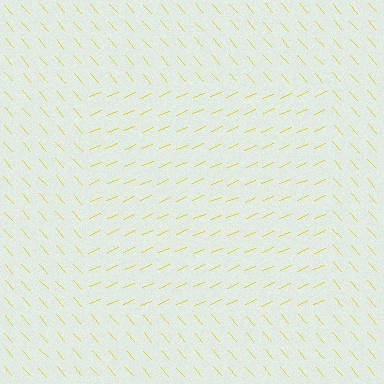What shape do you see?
I see a rectangle.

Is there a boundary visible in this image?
Yes, there is a texture boundary formed by a change in line orientation.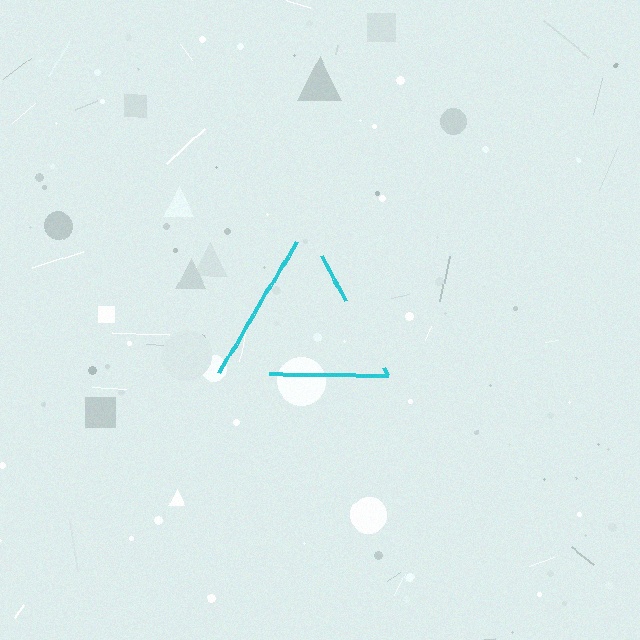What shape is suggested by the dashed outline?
The dashed outline suggests a triangle.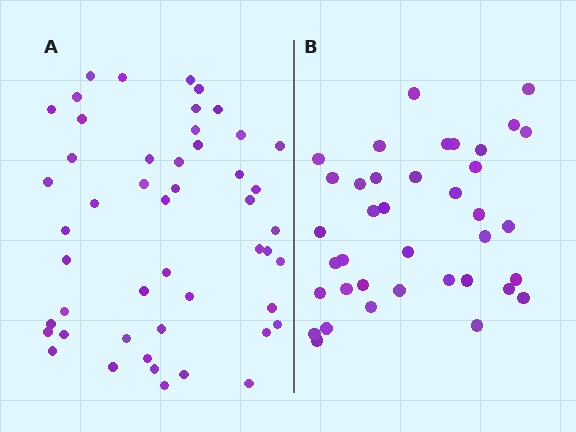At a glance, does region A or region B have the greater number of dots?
Region A (the left region) has more dots.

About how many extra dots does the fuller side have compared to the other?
Region A has roughly 12 or so more dots than region B.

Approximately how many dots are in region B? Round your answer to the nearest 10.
About 40 dots. (The exact count is 38, which rounds to 40.)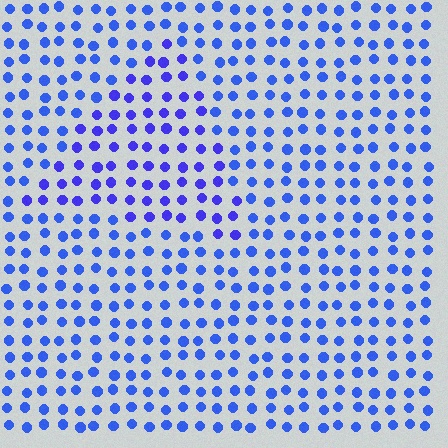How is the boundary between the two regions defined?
The boundary is defined purely by a slight shift in hue (about 20 degrees). Spacing, size, and orientation are identical on both sides.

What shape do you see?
I see a triangle.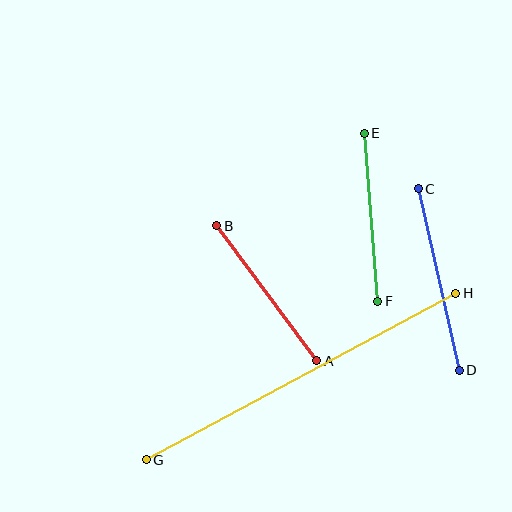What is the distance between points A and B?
The distance is approximately 168 pixels.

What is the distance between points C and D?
The distance is approximately 186 pixels.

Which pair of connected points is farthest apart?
Points G and H are farthest apart.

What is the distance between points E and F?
The distance is approximately 168 pixels.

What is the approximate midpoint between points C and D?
The midpoint is at approximately (439, 280) pixels.